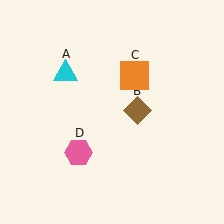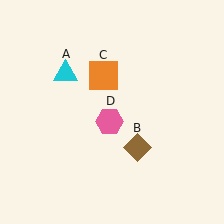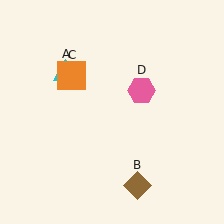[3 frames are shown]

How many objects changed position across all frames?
3 objects changed position: brown diamond (object B), orange square (object C), pink hexagon (object D).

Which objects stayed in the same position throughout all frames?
Cyan triangle (object A) remained stationary.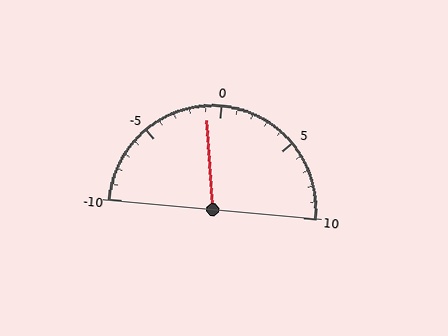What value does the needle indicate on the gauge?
The needle indicates approximately -1.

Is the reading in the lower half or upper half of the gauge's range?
The reading is in the lower half of the range (-10 to 10).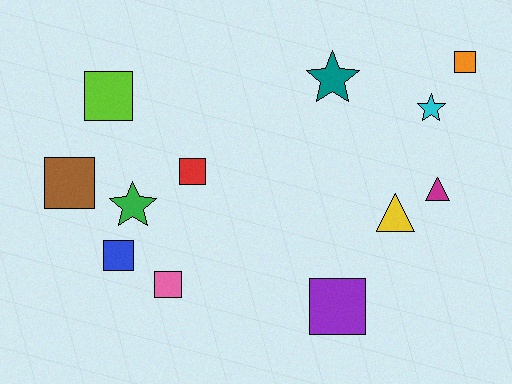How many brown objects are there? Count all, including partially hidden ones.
There is 1 brown object.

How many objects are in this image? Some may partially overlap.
There are 12 objects.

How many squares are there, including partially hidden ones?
There are 7 squares.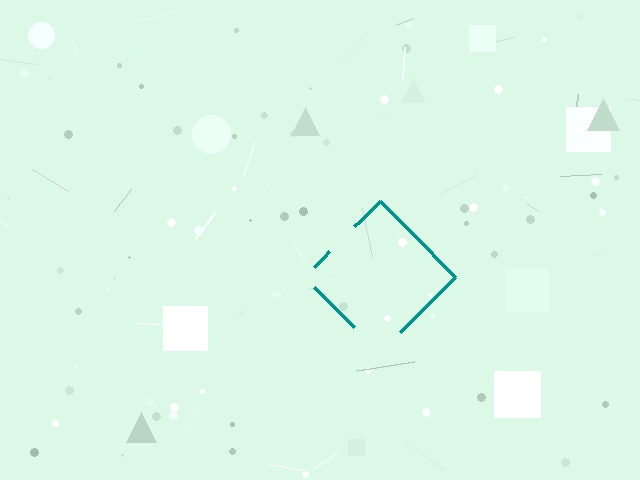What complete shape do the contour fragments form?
The contour fragments form a diamond.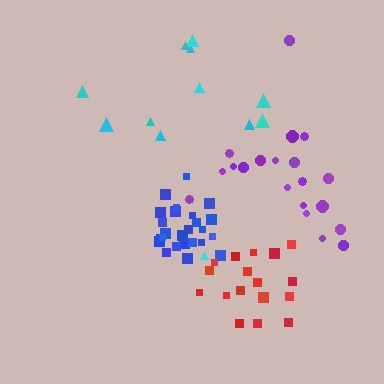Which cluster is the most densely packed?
Blue.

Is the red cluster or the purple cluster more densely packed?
Red.